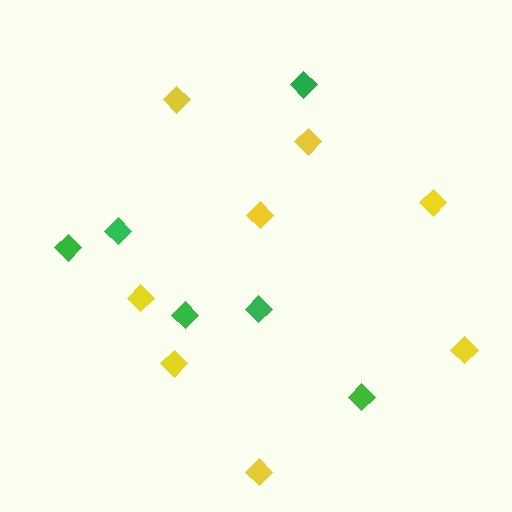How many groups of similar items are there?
There are 2 groups: one group of green diamonds (6) and one group of yellow diamonds (8).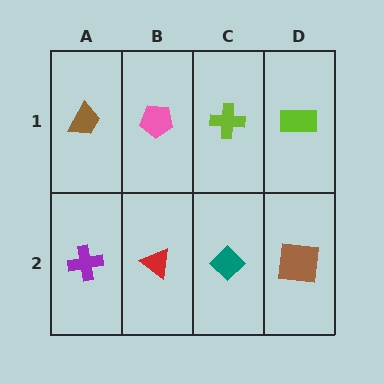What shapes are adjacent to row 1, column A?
A purple cross (row 2, column A), a pink pentagon (row 1, column B).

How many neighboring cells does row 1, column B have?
3.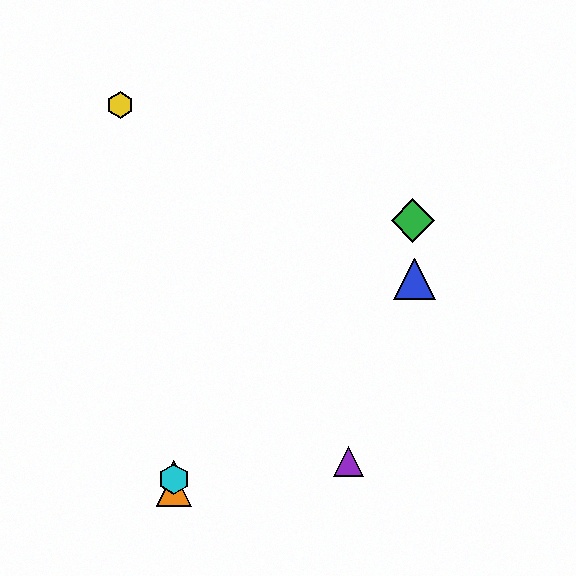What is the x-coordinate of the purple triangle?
The purple triangle is at x≈348.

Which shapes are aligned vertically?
The red triangle, the orange triangle, the cyan hexagon are aligned vertically.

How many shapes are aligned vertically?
3 shapes (the red triangle, the orange triangle, the cyan hexagon) are aligned vertically.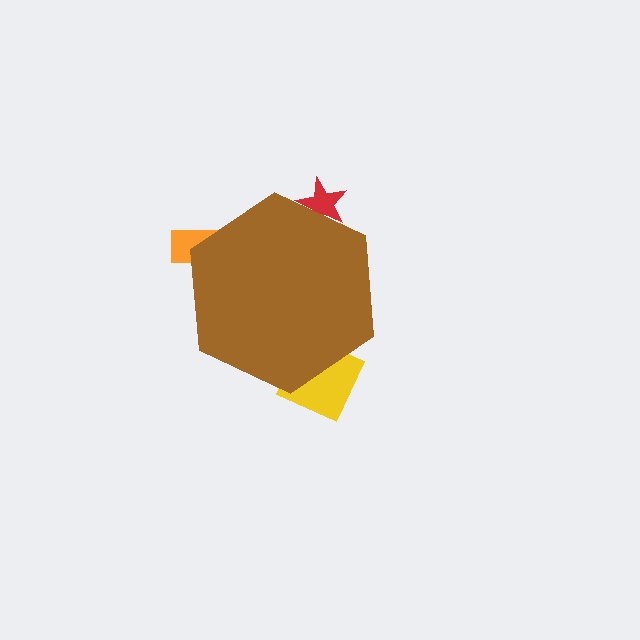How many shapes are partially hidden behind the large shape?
3 shapes are partially hidden.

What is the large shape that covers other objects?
A brown hexagon.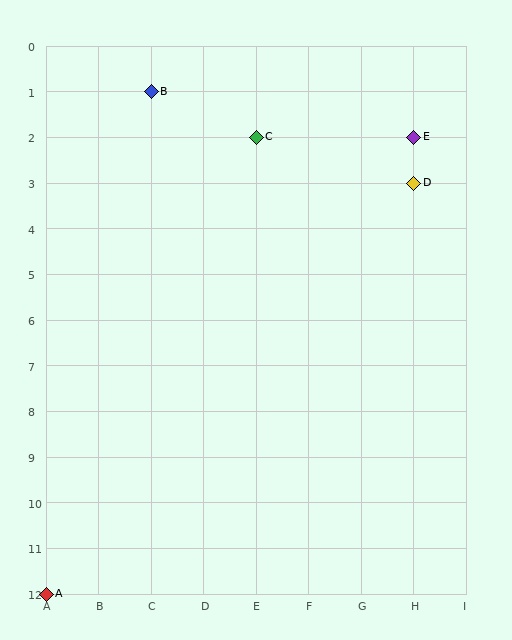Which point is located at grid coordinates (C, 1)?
Point B is at (C, 1).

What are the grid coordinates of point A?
Point A is at grid coordinates (A, 12).